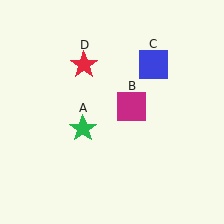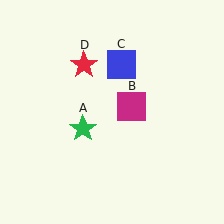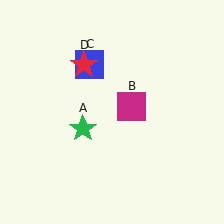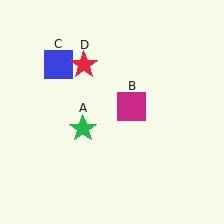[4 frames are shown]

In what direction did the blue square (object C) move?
The blue square (object C) moved left.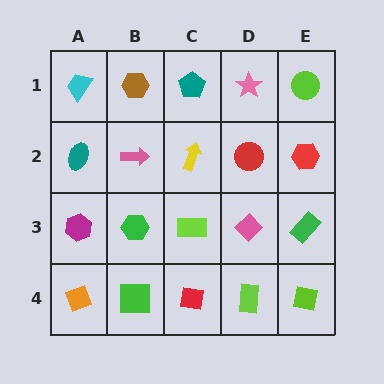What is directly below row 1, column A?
A teal ellipse.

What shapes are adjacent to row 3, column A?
A teal ellipse (row 2, column A), an orange diamond (row 4, column A), a green hexagon (row 3, column B).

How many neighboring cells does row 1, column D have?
3.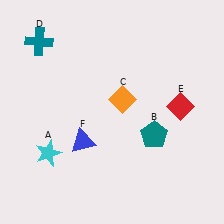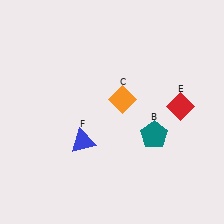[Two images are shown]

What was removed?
The cyan star (A), the teal cross (D) were removed in Image 2.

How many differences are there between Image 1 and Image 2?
There are 2 differences between the two images.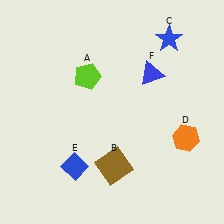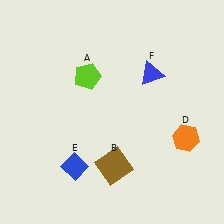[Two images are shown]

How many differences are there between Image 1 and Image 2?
There is 1 difference between the two images.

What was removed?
The blue star (C) was removed in Image 2.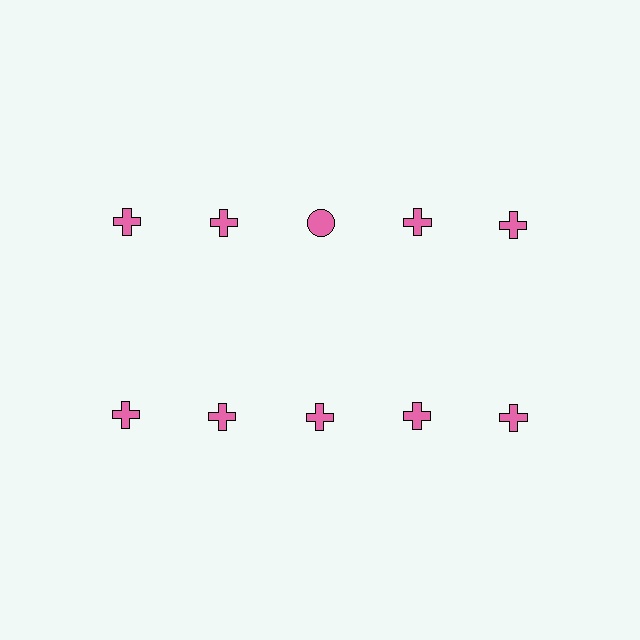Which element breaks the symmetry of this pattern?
The pink circle in the top row, center column breaks the symmetry. All other shapes are pink crosses.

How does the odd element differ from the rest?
It has a different shape: circle instead of cross.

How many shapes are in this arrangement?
There are 10 shapes arranged in a grid pattern.